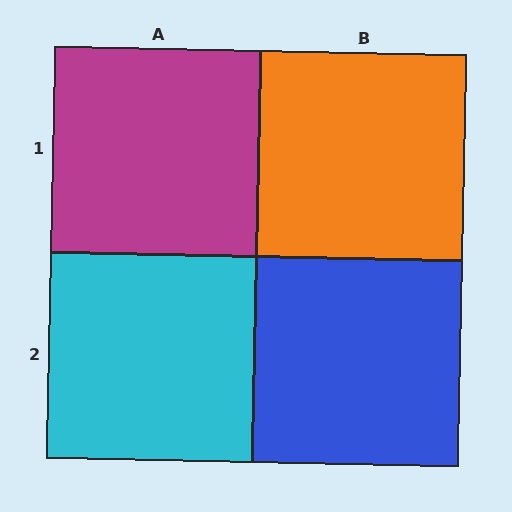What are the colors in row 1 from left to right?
Magenta, orange.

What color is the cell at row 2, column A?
Cyan.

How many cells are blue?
1 cell is blue.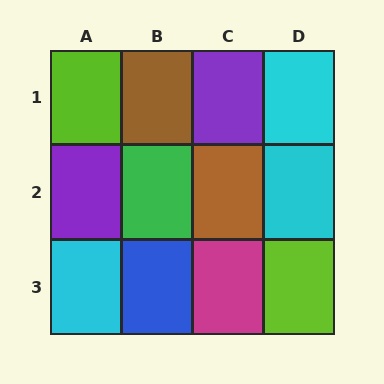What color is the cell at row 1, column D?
Cyan.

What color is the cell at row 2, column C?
Brown.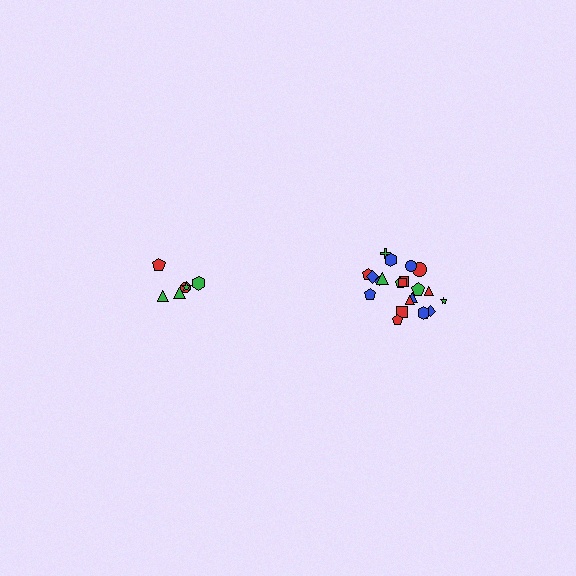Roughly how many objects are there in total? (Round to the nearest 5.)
Roughly 30 objects in total.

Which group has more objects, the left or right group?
The right group.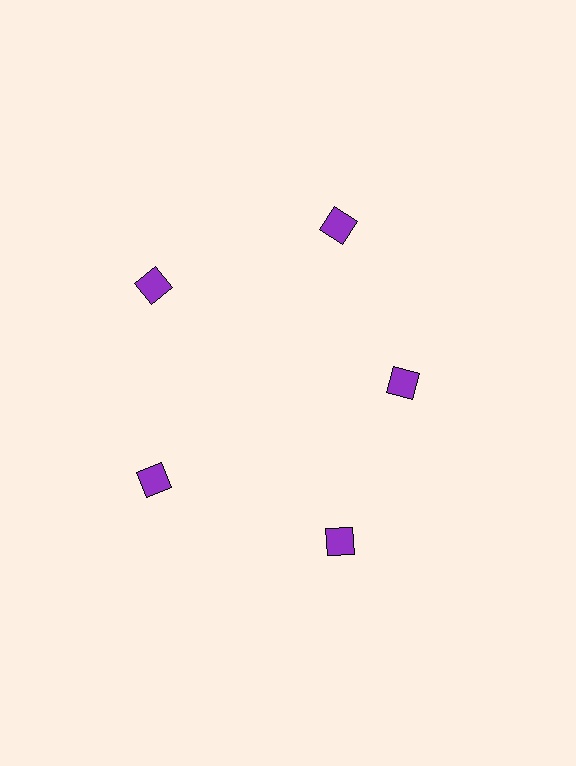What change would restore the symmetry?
The symmetry would be restored by moving it outward, back onto the ring so that all 5 diamonds sit at equal angles and equal distance from the center.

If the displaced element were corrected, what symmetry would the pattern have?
It would have 5-fold rotational symmetry — the pattern would map onto itself every 72 degrees.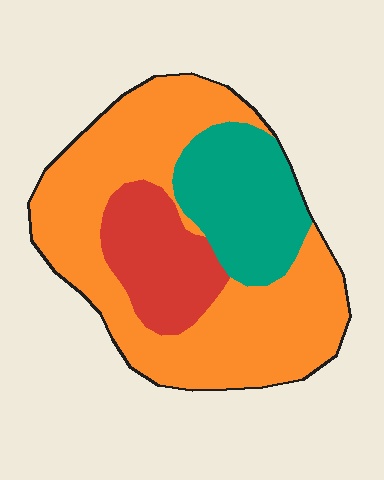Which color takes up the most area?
Orange, at roughly 60%.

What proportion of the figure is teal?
Teal takes up about one fifth (1/5) of the figure.